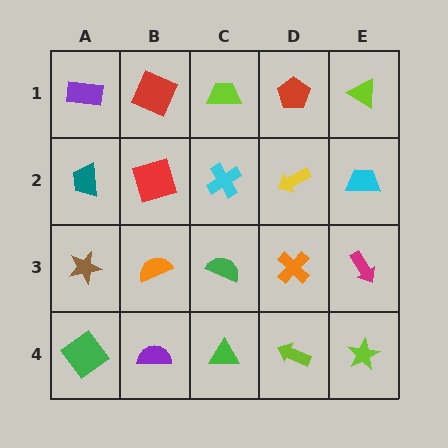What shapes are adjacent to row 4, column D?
An orange cross (row 3, column D), a green triangle (row 4, column C), a lime star (row 4, column E).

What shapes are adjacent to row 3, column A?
A teal trapezoid (row 2, column A), a green diamond (row 4, column A), an orange semicircle (row 3, column B).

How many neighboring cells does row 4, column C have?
3.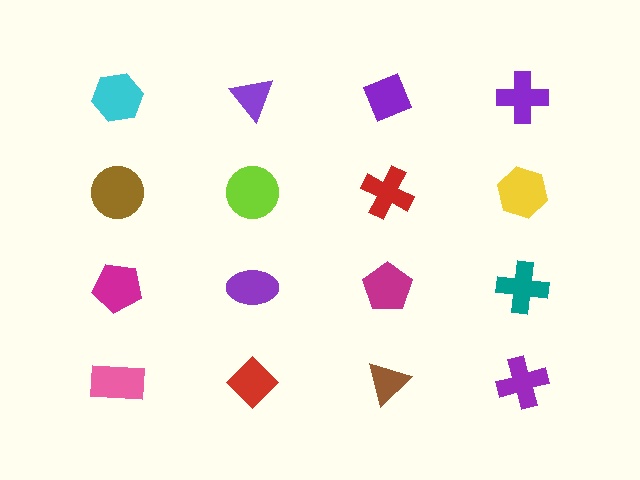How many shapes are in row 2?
4 shapes.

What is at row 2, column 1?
A brown circle.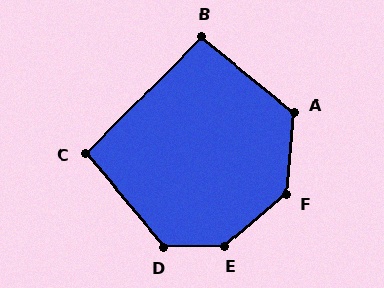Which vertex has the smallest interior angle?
C, at approximately 95 degrees.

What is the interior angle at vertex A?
Approximately 124 degrees (obtuse).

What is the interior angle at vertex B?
Approximately 96 degrees (obtuse).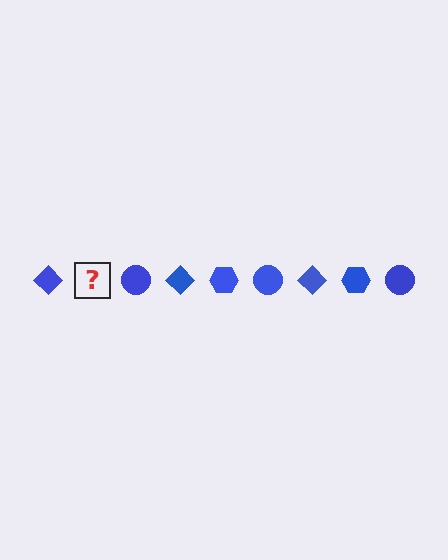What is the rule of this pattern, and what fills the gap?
The rule is that the pattern cycles through diamond, hexagon, circle shapes in blue. The gap should be filled with a blue hexagon.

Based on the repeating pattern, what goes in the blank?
The blank should be a blue hexagon.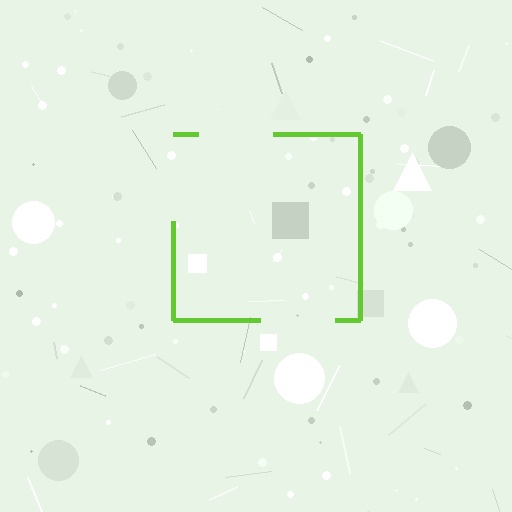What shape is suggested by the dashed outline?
The dashed outline suggests a square.